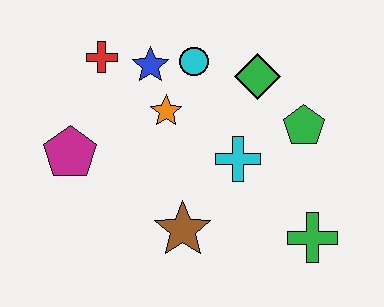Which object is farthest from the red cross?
The green cross is farthest from the red cross.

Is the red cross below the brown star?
No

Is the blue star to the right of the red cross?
Yes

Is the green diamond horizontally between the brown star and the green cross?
Yes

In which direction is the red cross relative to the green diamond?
The red cross is to the left of the green diamond.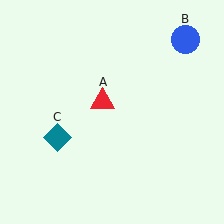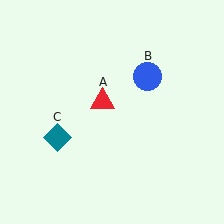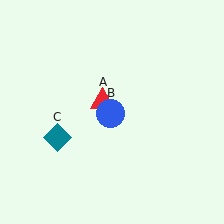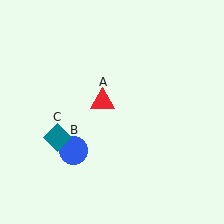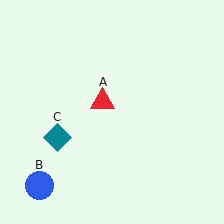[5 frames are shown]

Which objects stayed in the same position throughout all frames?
Red triangle (object A) and teal diamond (object C) remained stationary.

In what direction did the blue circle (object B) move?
The blue circle (object B) moved down and to the left.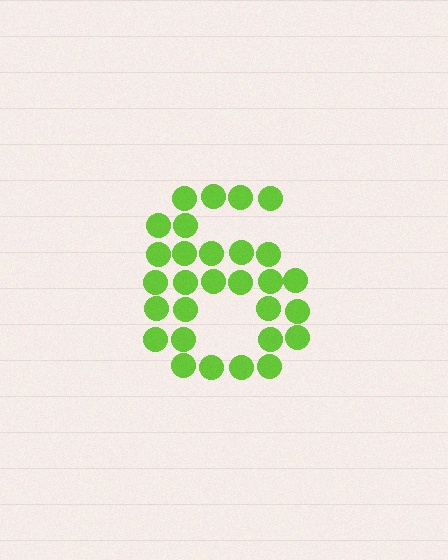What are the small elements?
The small elements are circles.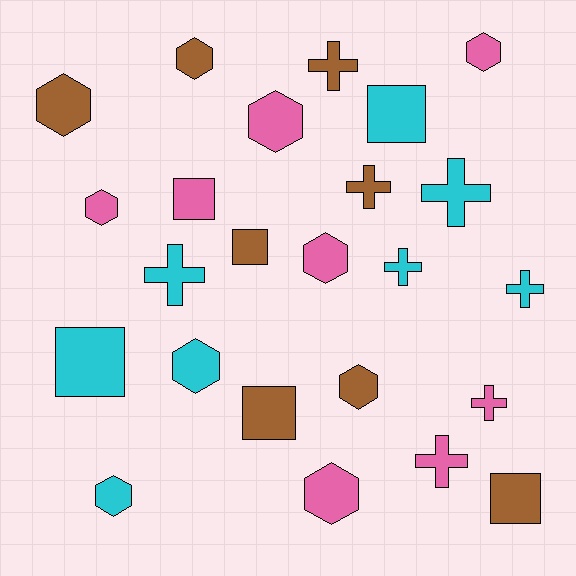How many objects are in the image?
There are 24 objects.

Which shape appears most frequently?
Hexagon, with 10 objects.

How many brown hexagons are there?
There are 3 brown hexagons.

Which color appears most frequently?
Brown, with 8 objects.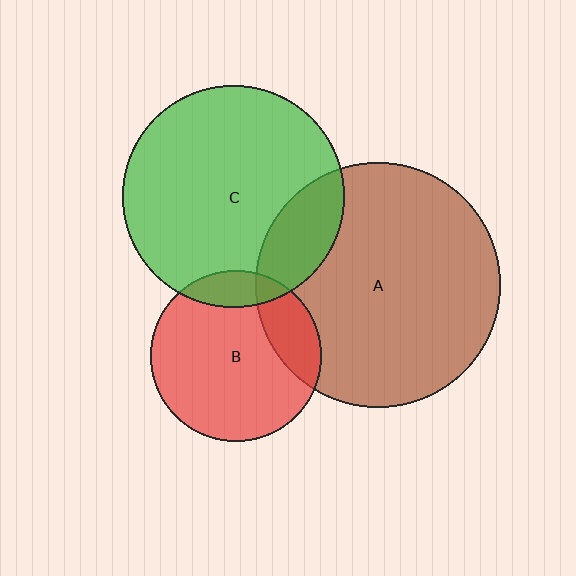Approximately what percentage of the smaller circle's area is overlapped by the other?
Approximately 20%.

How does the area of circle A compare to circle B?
Approximately 2.0 times.